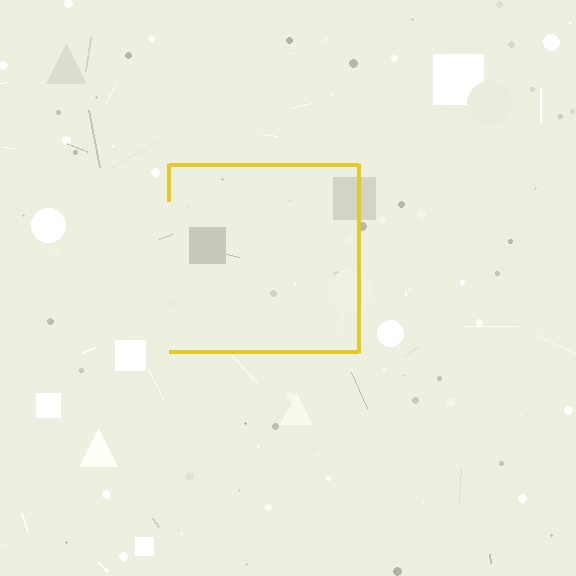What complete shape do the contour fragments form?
The contour fragments form a square.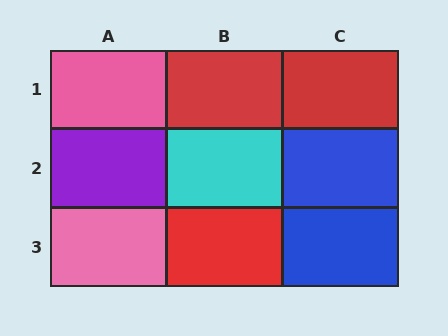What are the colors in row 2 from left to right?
Purple, cyan, blue.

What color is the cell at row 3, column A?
Pink.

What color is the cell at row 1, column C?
Red.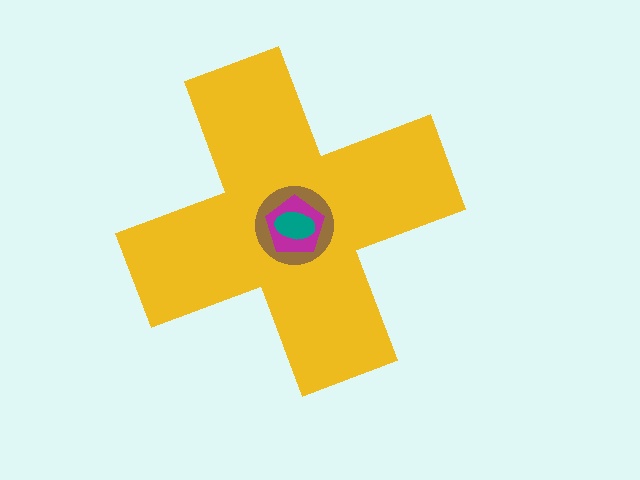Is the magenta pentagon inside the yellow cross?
Yes.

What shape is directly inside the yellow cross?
The brown circle.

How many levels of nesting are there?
4.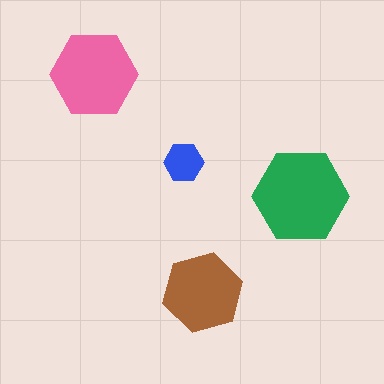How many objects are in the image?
There are 4 objects in the image.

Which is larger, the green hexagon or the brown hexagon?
The green one.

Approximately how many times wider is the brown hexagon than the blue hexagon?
About 2 times wider.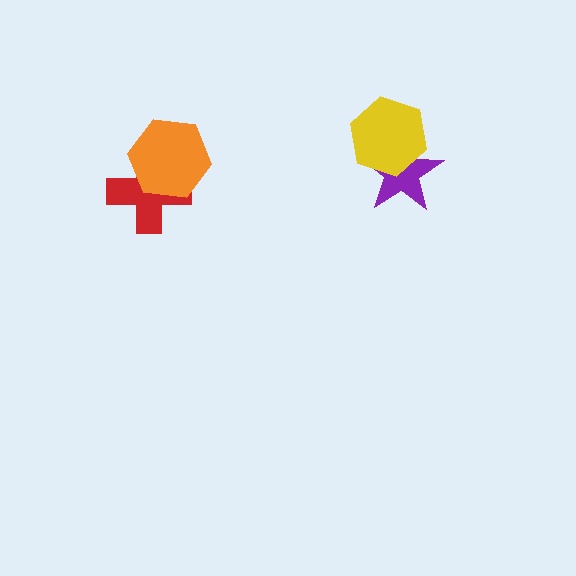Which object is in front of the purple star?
The yellow hexagon is in front of the purple star.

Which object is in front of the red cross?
The orange hexagon is in front of the red cross.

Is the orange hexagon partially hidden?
No, no other shape covers it.